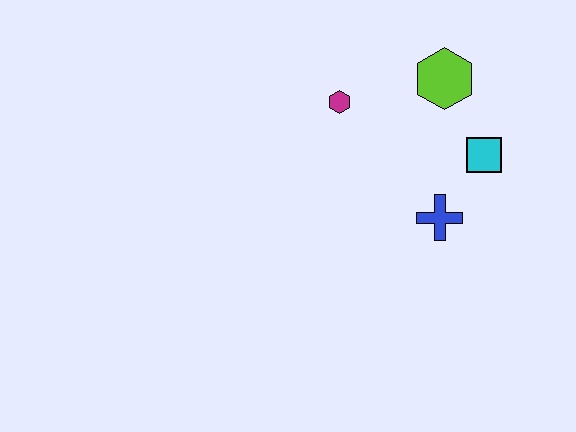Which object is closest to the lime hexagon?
The cyan square is closest to the lime hexagon.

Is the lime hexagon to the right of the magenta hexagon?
Yes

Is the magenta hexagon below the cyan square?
No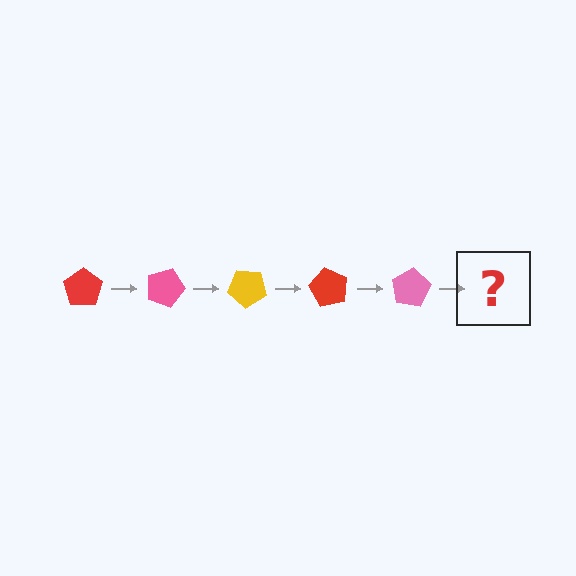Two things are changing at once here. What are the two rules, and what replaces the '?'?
The two rules are that it rotates 20 degrees each step and the color cycles through red, pink, and yellow. The '?' should be a yellow pentagon, rotated 100 degrees from the start.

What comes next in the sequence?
The next element should be a yellow pentagon, rotated 100 degrees from the start.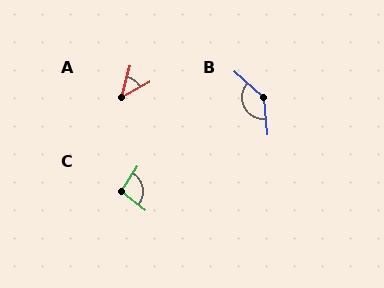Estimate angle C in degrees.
Approximately 94 degrees.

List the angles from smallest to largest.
A (45°), C (94°), B (137°).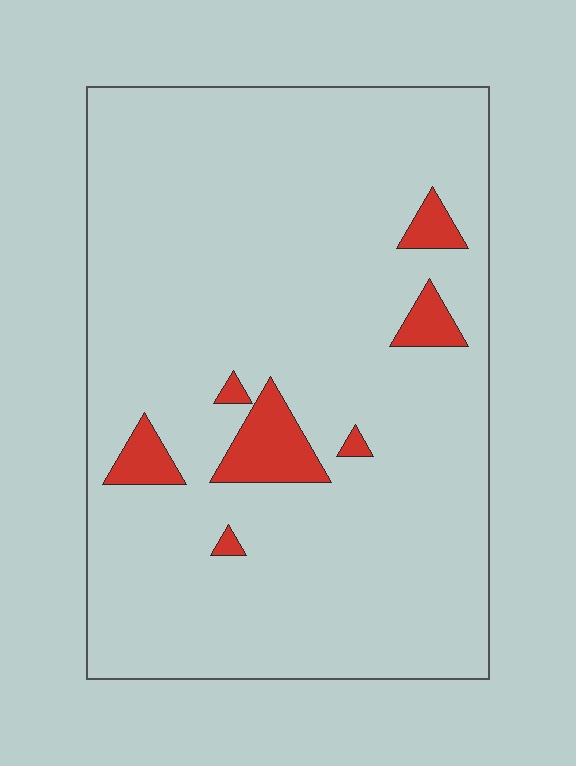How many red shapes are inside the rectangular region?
7.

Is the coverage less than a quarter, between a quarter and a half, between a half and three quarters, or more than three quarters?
Less than a quarter.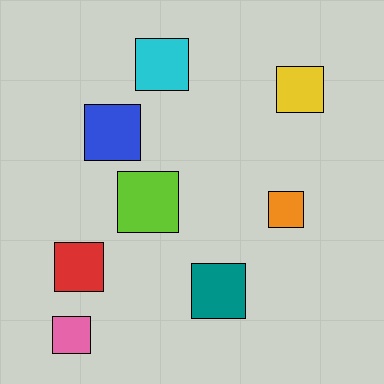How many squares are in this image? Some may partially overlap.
There are 8 squares.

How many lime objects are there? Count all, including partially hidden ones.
There is 1 lime object.